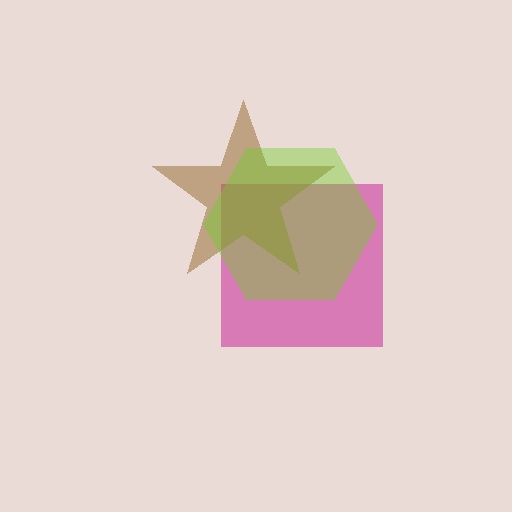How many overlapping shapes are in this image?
There are 3 overlapping shapes in the image.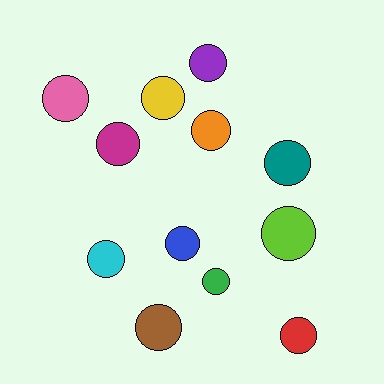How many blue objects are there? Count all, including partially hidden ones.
There is 1 blue object.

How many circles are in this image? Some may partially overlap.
There are 12 circles.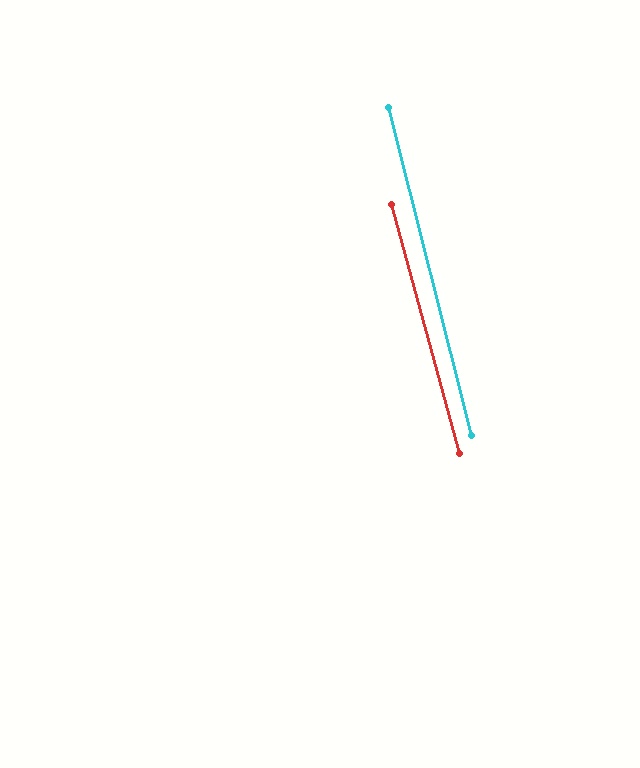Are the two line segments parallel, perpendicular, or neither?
Parallel — their directions differ by only 1.1°.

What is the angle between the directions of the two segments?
Approximately 1 degree.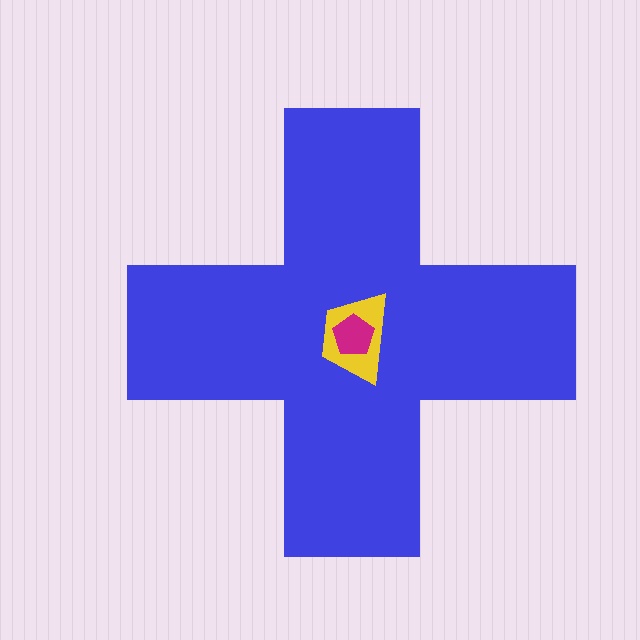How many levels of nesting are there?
3.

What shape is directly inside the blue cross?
The yellow trapezoid.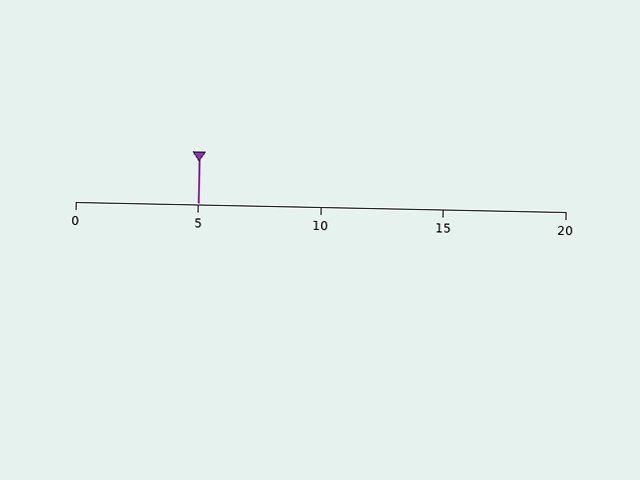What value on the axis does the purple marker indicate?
The marker indicates approximately 5.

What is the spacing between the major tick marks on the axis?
The major ticks are spaced 5 apart.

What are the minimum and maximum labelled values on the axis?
The axis runs from 0 to 20.